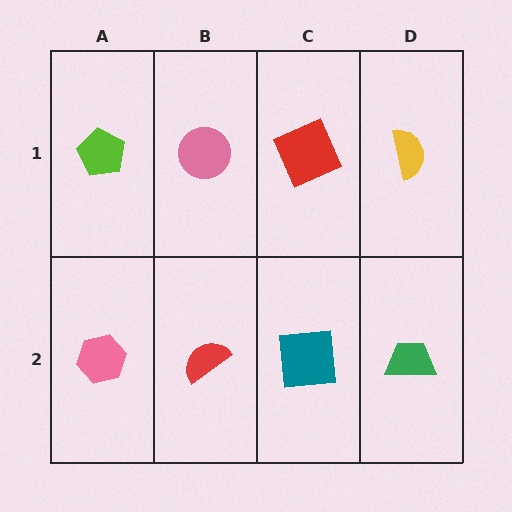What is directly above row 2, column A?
A lime pentagon.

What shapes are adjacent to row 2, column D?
A yellow semicircle (row 1, column D), a teal square (row 2, column C).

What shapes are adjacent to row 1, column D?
A green trapezoid (row 2, column D), a red square (row 1, column C).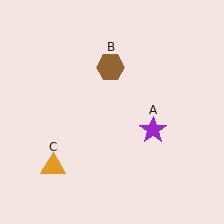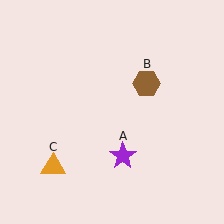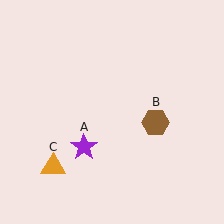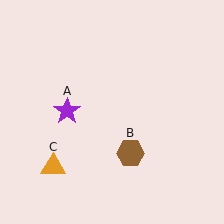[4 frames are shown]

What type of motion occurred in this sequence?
The purple star (object A), brown hexagon (object B) rotated clockwise around the center of the scene.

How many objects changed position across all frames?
2 objects changed position: purple star (object A), brown hexagon (object B).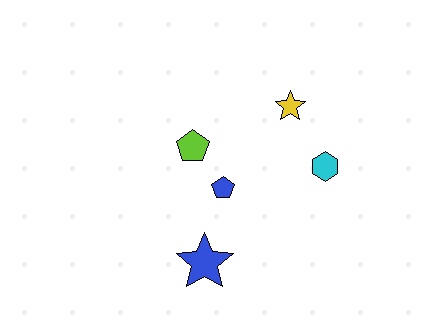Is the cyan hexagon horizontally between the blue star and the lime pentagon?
No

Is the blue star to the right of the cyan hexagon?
No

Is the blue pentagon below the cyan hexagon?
Yes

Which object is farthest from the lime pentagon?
The cyan hexagon is farthest from the lime pentagon.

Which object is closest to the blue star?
The blue pentagon is closest to the blue star.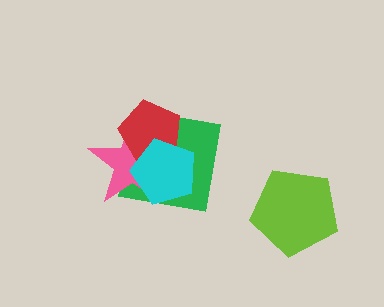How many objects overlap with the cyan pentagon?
3 objects overlap with the cyan pentagon.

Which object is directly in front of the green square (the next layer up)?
The pink star is directly in front of the green square.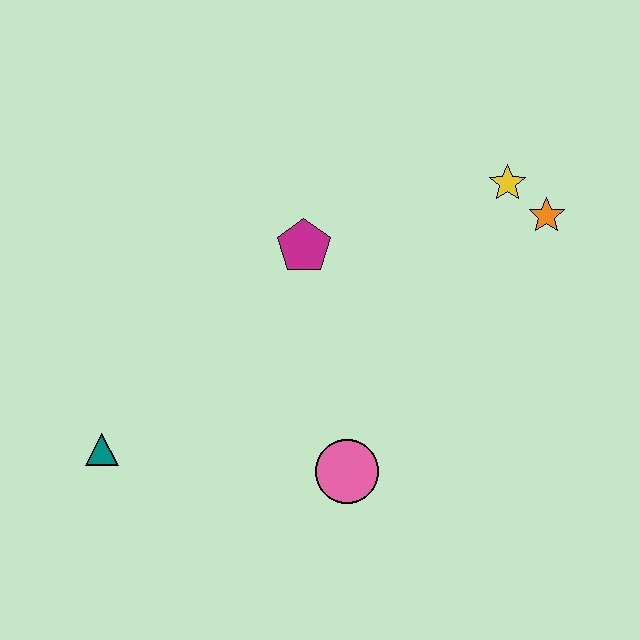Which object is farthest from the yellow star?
The teal triangle is farthest from the yellow star.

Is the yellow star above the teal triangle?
Yes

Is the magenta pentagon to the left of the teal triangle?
No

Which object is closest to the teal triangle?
The pink circle is closest to the teal triangle.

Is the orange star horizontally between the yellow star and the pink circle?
No